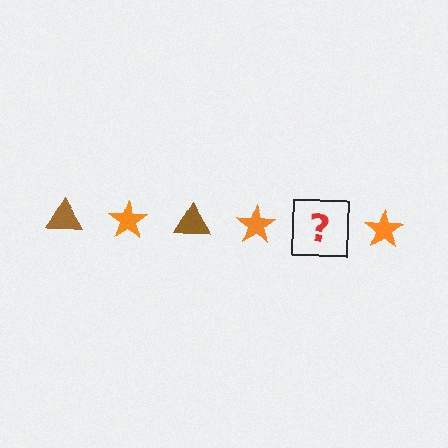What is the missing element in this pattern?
The missing element is a brown triangle.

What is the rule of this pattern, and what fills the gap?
The rule is that the pattern alternates between brown triangle and orange star. The gap should be filled with a brown triangle.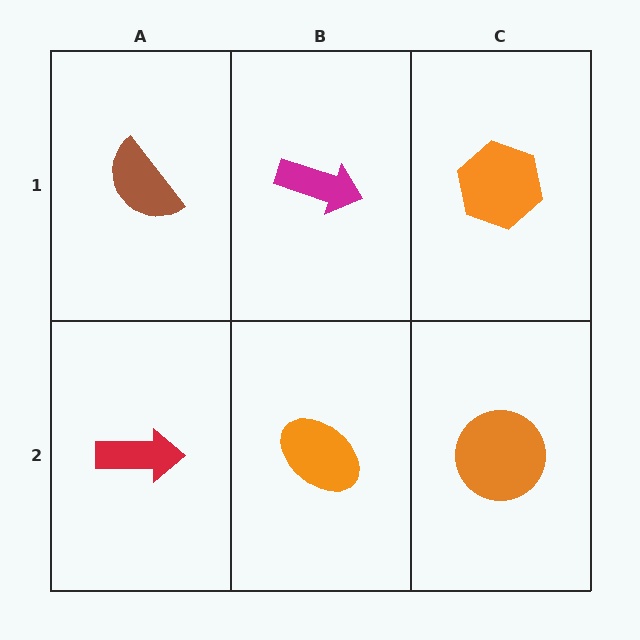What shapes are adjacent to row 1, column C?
An orange circle (row 2, column C), a magenta arrow (row 1, column B).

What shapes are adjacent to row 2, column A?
A brown semicircle (row 1, column A), an orange ellipse (row 2, column B).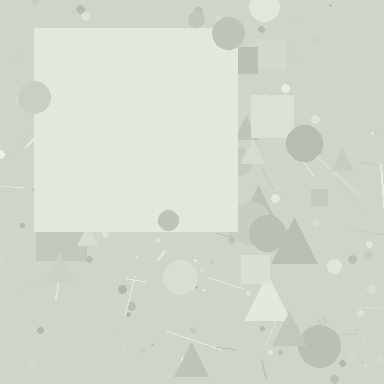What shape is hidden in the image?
A square is hidden in the image.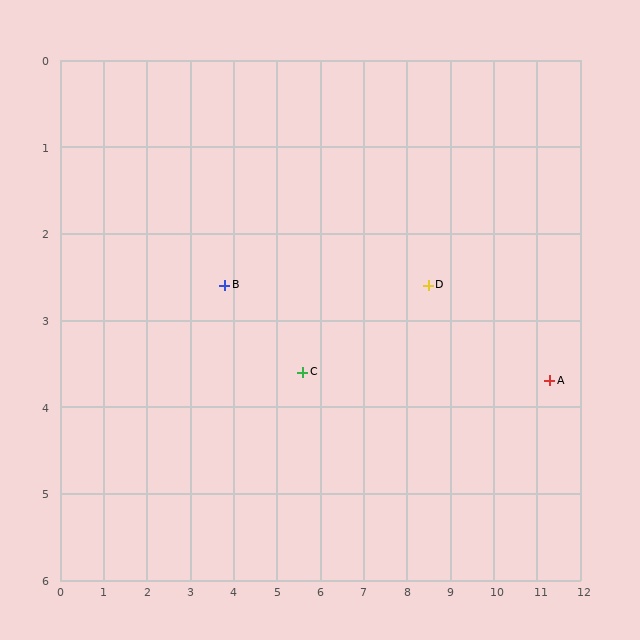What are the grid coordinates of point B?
Point B is at approximately (3.8, 2.6).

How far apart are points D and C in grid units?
Points D and C are about 3.1 grid units apart.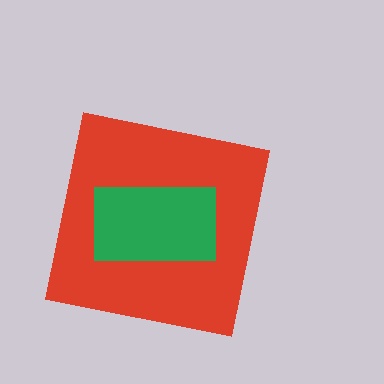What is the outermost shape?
The red square.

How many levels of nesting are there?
2.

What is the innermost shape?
The green rectangle.